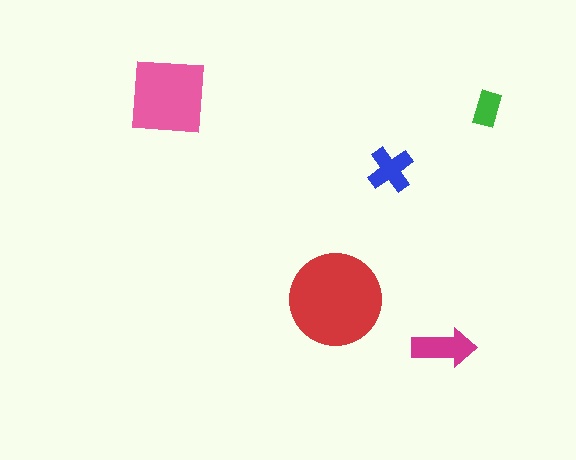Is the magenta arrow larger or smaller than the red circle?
Smaller.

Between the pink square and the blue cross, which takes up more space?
The pink square.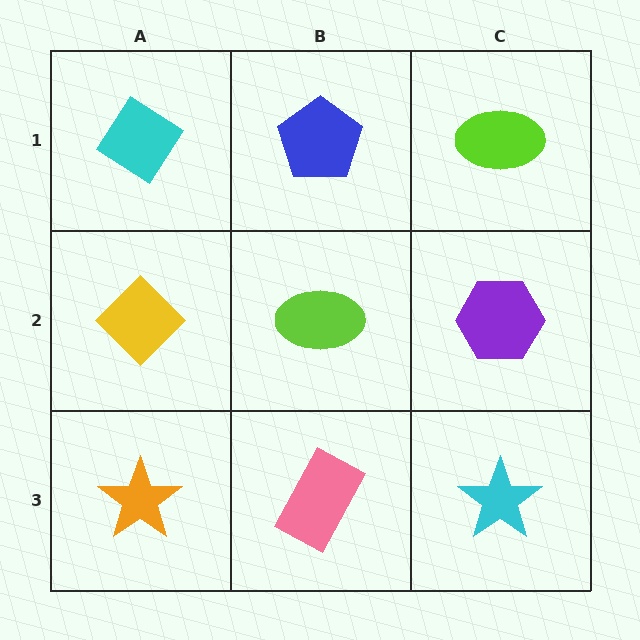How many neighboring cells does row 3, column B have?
3.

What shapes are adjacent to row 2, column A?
A cyan diamond (row 1, column A), an orange star (row 3, column A), a lime ellipse (row 2, column B).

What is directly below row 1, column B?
A lime ellipse.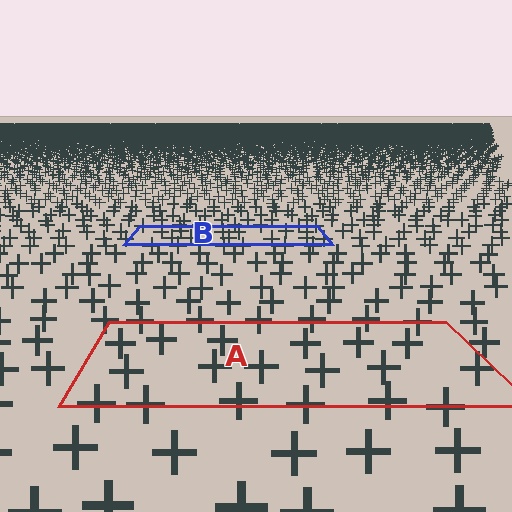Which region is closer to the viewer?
Region A is closer. The texture elements there are larger and more spread out.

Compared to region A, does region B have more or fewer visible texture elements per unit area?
Region B has more texture elements per unit area — they are packed more densely because it is farther away.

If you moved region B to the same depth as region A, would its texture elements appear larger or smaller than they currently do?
They would appear larger. At a closer depth, the same texture elements are projected at a bigger on-screen size.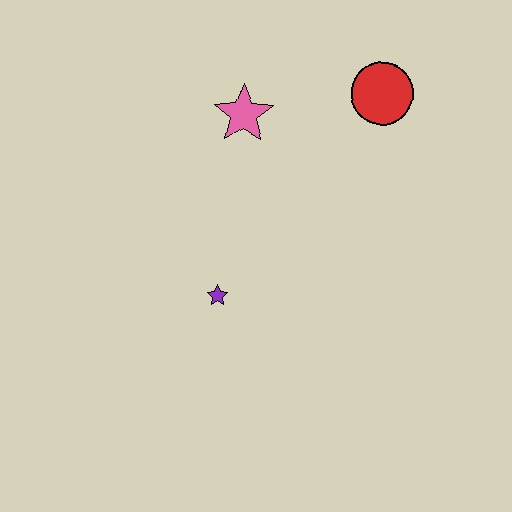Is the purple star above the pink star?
No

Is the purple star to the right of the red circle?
No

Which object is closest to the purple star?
The pink star is closest to the purple star.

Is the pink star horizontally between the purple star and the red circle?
Yes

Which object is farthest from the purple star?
The red circle is farthest from the purple star.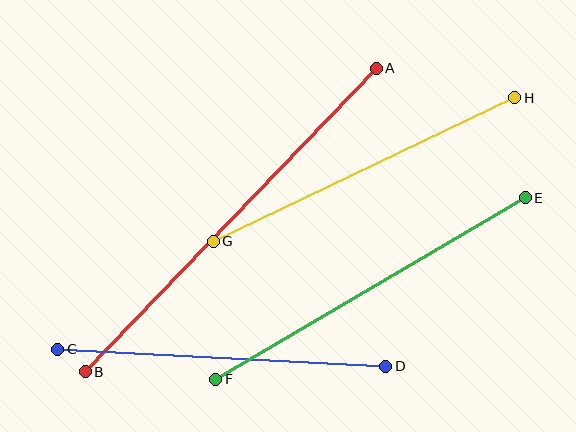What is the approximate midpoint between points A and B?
The midpoint is at approximately (231, 220) pixels.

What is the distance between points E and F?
The distance is approximately 359 pixels.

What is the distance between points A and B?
The distance is approximately 420 pixels.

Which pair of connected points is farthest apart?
Points A and B are farthest apart.